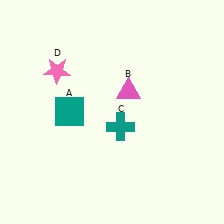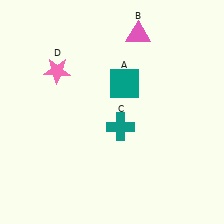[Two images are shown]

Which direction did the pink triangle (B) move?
The pink triangle (B) moved up.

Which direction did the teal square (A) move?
The teal square (A) moved right.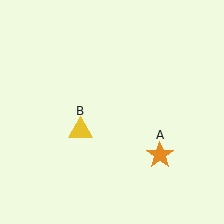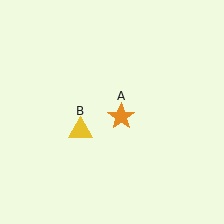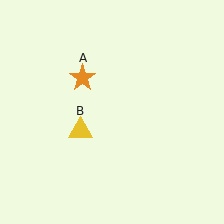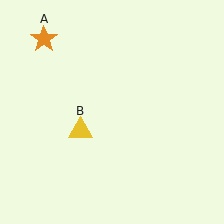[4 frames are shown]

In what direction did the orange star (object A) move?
The orange star (object A) moved up and to the left.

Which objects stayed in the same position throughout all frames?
Yellow triangle (object B) remained stationary.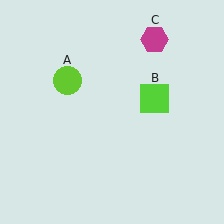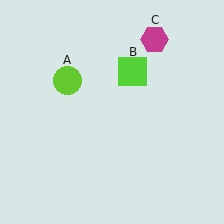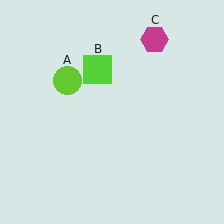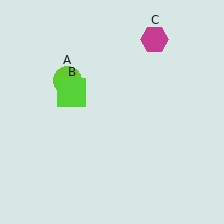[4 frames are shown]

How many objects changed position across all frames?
1 object changed position: lime square (object B).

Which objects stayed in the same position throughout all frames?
Lime circle (object A) and magenta hexagon (object C) remained stationary.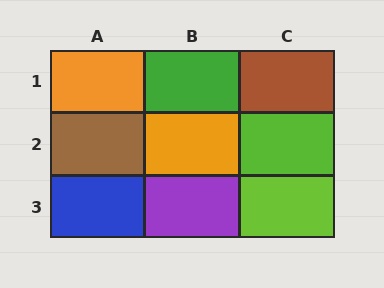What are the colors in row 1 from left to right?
Orange, green, brown.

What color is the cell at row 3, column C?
Lime.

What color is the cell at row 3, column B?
Purple.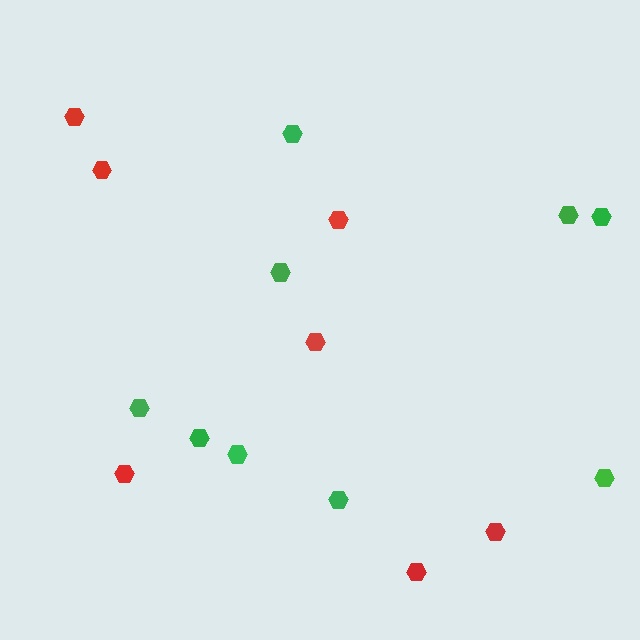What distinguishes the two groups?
There are 2 groups: one group of green hexagons (9) and one group of red hexagons (7).